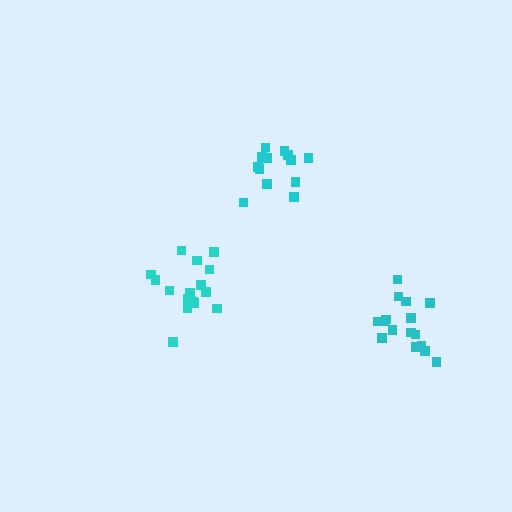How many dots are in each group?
Group 1: 13 dots, Group 2: 17 dots, Group 3: 16 dots (46 total).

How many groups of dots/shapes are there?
There are 3 groups.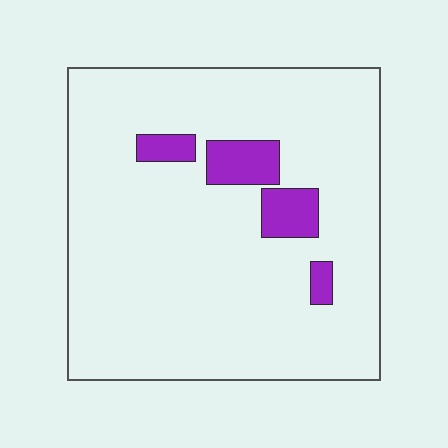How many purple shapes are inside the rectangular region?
4.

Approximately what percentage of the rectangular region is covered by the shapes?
Approximately 10%.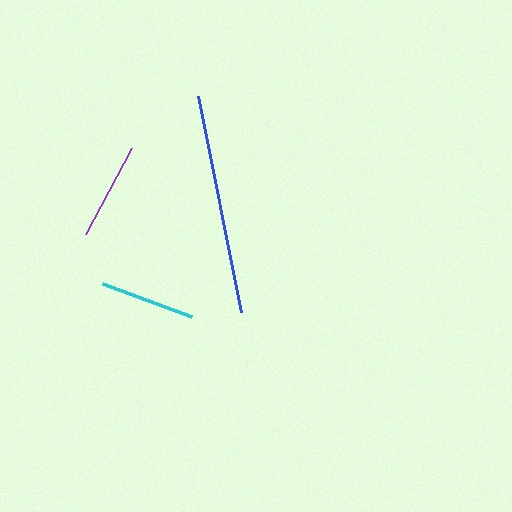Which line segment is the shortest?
The cyan line is the shortest at approximately 96 pixels.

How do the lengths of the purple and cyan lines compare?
The purple and cyan lines are approximately the same length.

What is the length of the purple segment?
The purple segment is approximately 97 pixels long.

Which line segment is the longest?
The blue line is the longest at approximately 220 pixels.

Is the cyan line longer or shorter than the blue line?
The blue line is longer than the cyan line.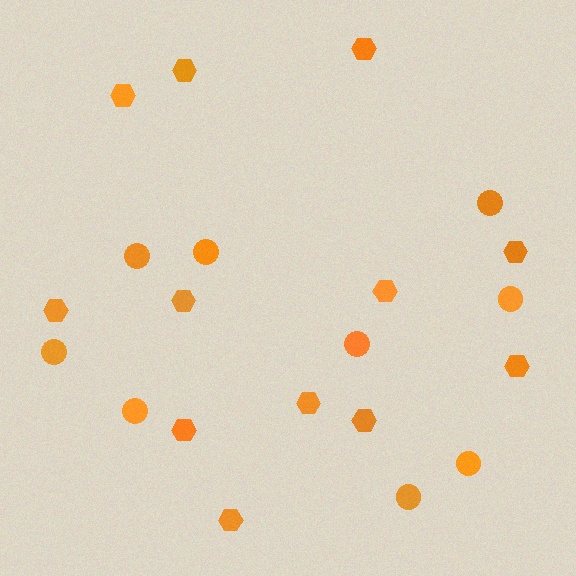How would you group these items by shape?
There are 2 groups: one group of circles (9) and one group of hexagons (12).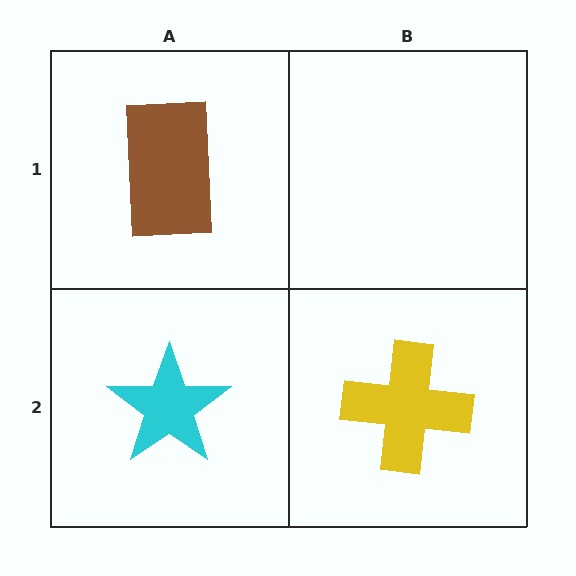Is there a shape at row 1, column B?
No, that cell is empty.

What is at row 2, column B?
A yellow cross.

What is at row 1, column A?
A brown rectangle.